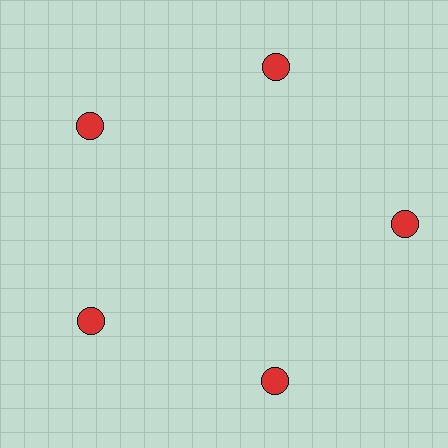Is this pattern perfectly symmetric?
No. The 5 red circles are arranged in a ring, but one element near the 3 o'clock position is pushed outward from the center, breaking the 5-fold rotational symmetry.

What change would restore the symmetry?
The symmetry would be restored by moving it inward, back onto the ring so that all 5 circles sit at equal angles and equal distance from the center.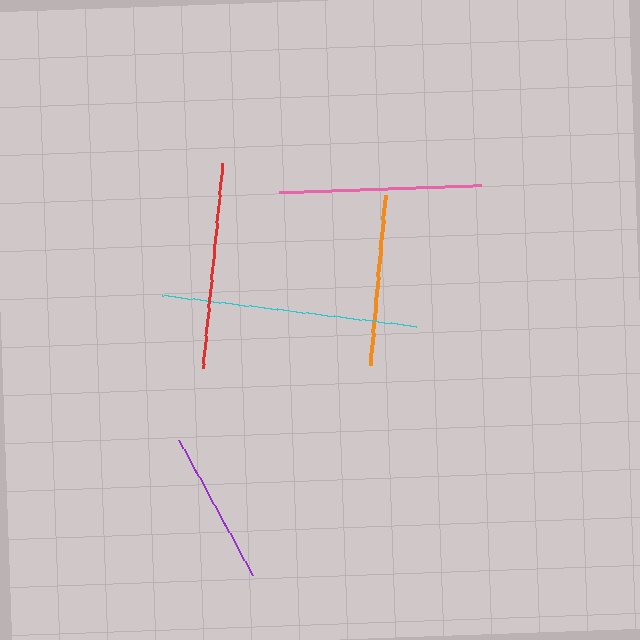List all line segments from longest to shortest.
From longest to shortest: cyan, red, pink, orange, purple.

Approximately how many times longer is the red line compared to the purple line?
The red line is approximately 1.3 times the length of the purple line.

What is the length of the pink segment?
The pink segment is approximately 202 pixels long.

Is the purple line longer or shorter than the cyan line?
The cyan line is longer than the purple line.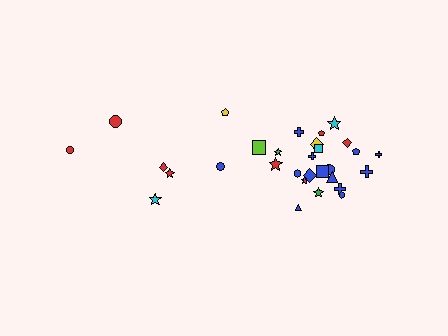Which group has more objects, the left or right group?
The right group.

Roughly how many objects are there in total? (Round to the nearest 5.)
Roughly 30 objects in total.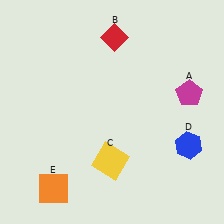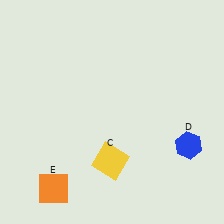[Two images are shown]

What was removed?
The red diamond (B), the magenta pentagon (A) were removed in Image 2.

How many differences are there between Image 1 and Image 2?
There are 2 differences between the two images.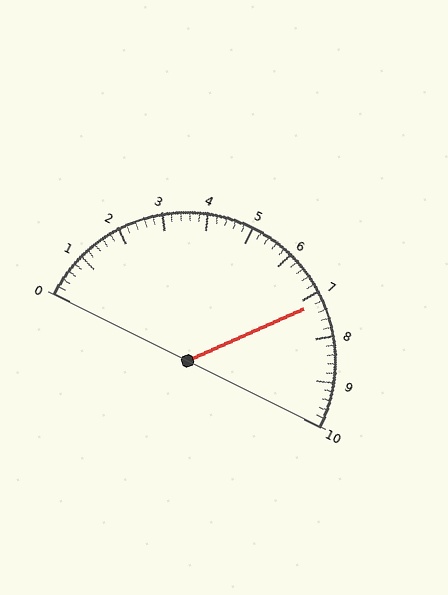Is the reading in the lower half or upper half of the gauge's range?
The reading is in the upper half of the range (0 to 10).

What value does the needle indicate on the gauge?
The needle indicates approximately 7.2.